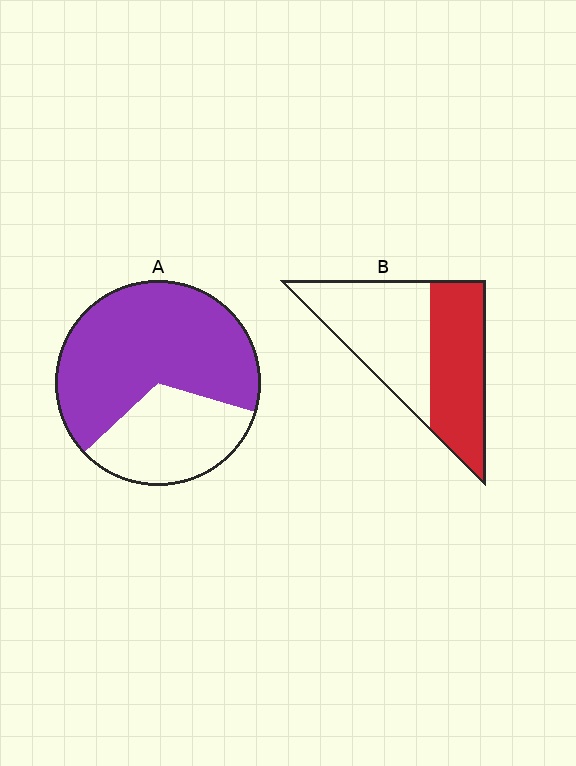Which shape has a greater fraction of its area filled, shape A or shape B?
Shape A.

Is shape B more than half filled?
Roughly half.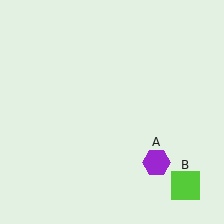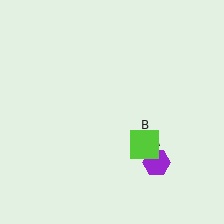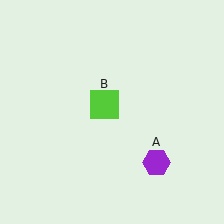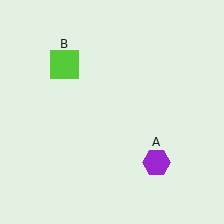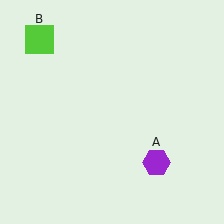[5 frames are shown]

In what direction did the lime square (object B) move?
The lime square (object B) moved up and to the left.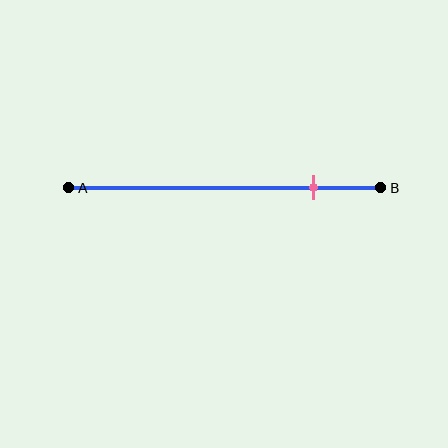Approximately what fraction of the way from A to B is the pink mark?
The pink mark is approximately 80% of the way from A to B.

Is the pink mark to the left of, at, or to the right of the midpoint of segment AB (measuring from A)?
The pink mark is to the right of the midpoint of segment AB.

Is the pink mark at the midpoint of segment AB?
No, the mark is at about 80% from A, not at the 50% midpoint.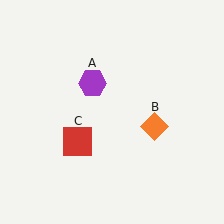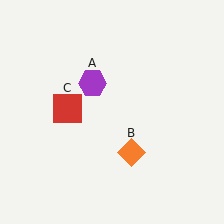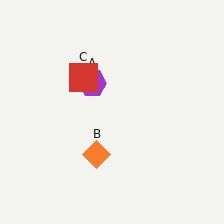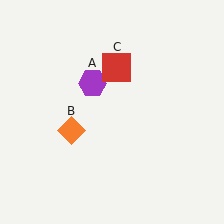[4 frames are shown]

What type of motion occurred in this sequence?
The orange diamond (object B), red square (object C) rotated clockwise around the center of the scene.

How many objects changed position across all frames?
2 objects changed position: orange diamond (object B), red square (object C).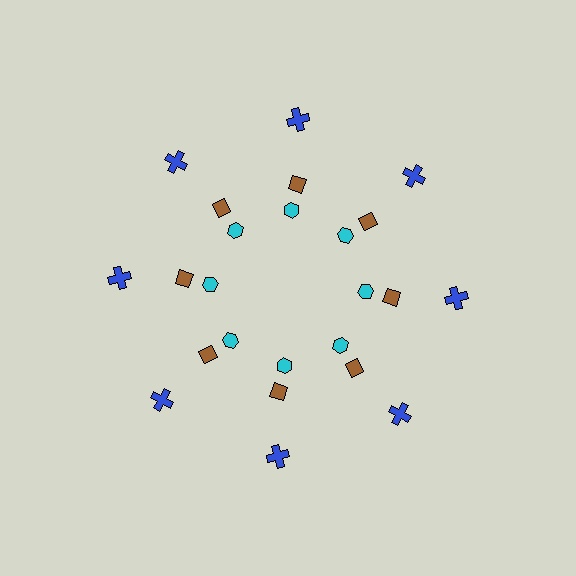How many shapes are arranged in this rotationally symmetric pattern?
There are 24 shapes, arranged in 8 groups of 3.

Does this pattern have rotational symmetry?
Yes, this pattern has 8-fold rotational symmetry. It looks the same after rotating 45 degrees around the center.